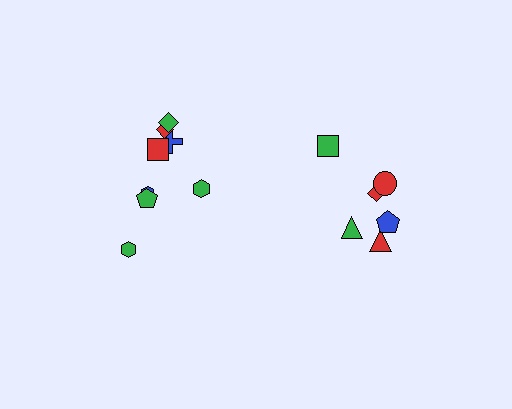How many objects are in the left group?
There are 8 objects.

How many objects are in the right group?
There are 6 objects.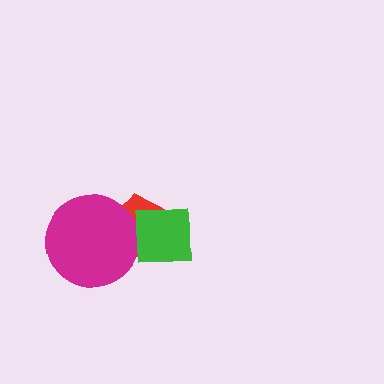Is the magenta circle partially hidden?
Yes, it is partially covered by another shape.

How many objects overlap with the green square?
2 objects overlap with the green square.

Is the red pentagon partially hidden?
Yes, it is partially covered by another shape.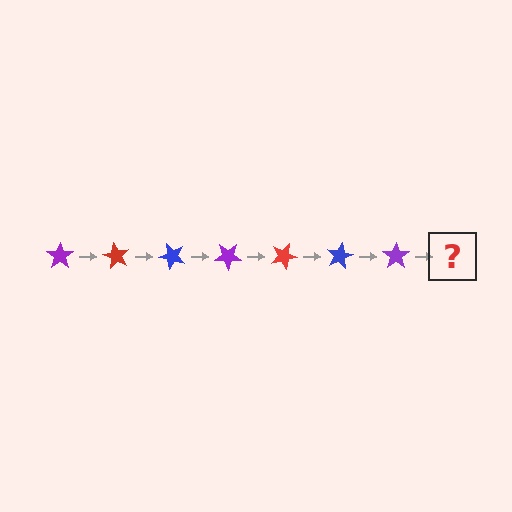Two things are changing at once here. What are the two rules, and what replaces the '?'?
The two rules are that it rotates 60 degrees each step and the color cycles through purple, red, and blue. The '?' should be a red star, rotated 420 degrees from the start.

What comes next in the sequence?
The next element should be a red star, rotated 420 degrees from the start.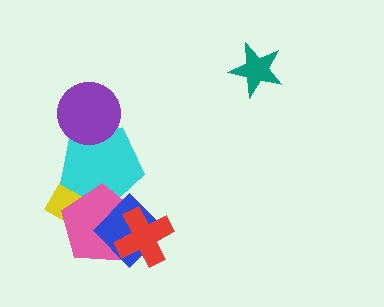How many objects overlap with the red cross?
2 objects overlap with the red cross.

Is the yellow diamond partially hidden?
Yes, it is partially covered by another shape.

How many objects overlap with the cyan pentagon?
4 objects overlap with the cyan pentagon.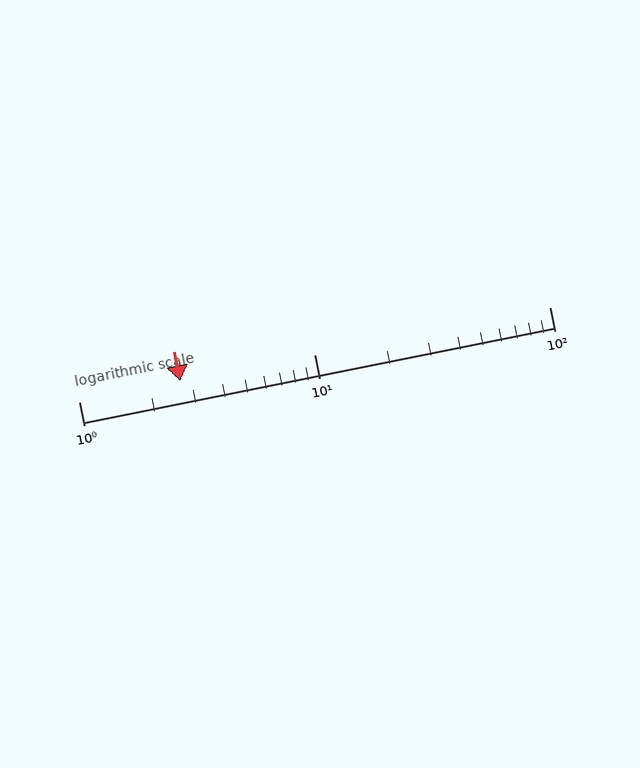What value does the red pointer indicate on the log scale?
The pointer indicates approximately 2.7.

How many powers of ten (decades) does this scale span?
The scale spans 2 decades, from 1 to 100.